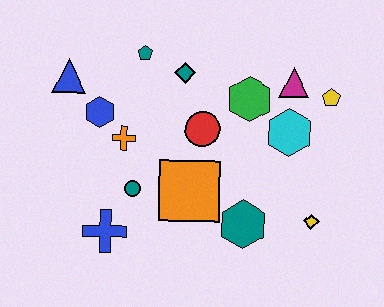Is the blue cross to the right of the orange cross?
No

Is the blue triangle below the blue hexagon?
No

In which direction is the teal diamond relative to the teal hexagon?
The teal diamond is above the teal hexagon.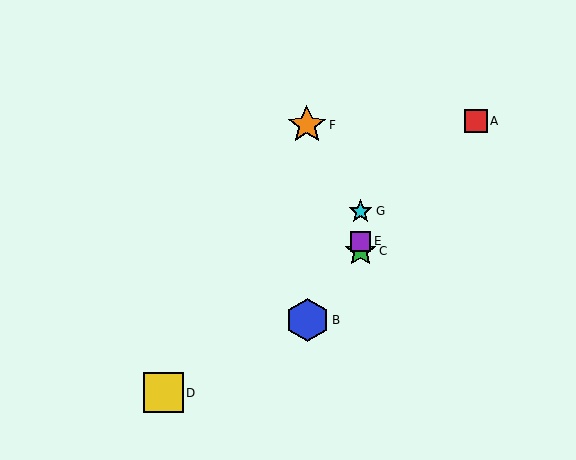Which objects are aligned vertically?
Objects C, E, G are aligned vertically.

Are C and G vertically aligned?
Yes, both are at x≈360.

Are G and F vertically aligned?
No, G is at x≈360 and F is at x≈307.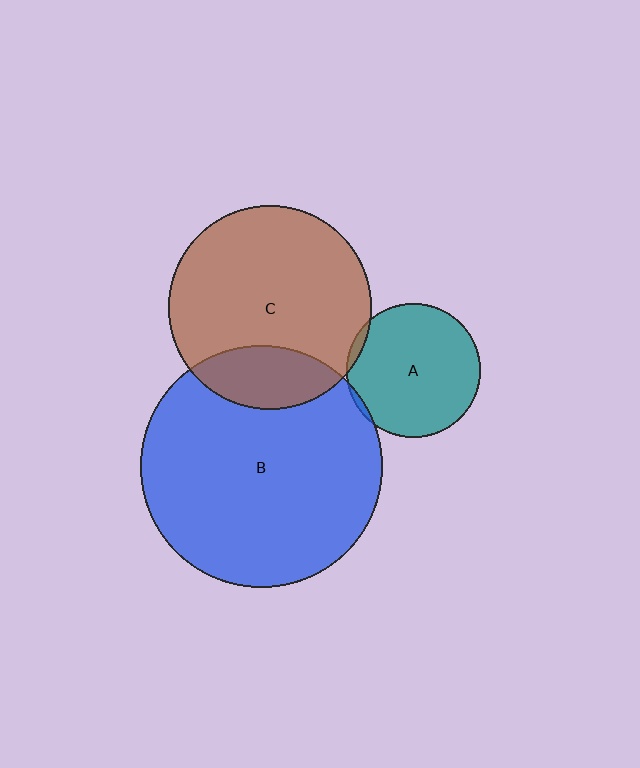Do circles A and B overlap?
Yes.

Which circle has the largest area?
Circle B (blue).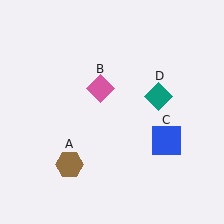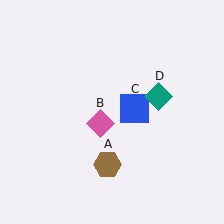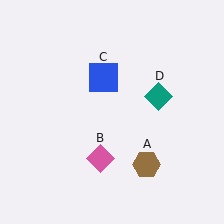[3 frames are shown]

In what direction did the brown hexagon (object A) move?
The brown hexagon (object A) moved right.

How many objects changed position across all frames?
3 objects changed position: brown hexagon (object A), pink diamond (object B), blue square (object C).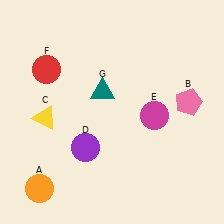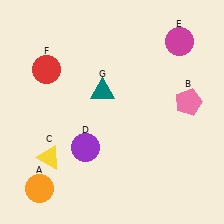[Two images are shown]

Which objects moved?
The objects that moved are: the yellow triangle (C), the magenta circle (E).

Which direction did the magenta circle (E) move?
The magenta circle (E) moved up.